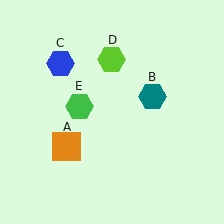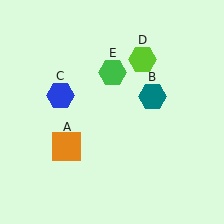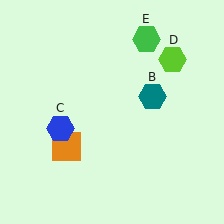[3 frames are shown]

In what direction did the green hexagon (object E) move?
The green hexagon (object E) moved up and to the right.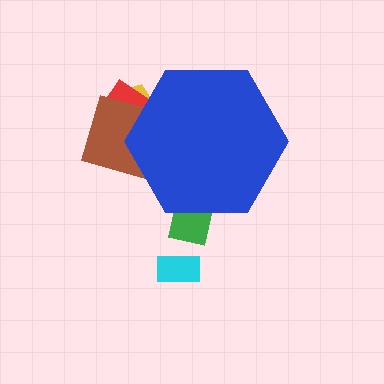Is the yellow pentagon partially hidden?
Yes, the yellow pentagon is partially hidden behind the blue hexagon.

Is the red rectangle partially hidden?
Yes, the red rectangle is partially hidden behind the blue hexagon.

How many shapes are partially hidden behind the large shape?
4 shapes are partially hidden.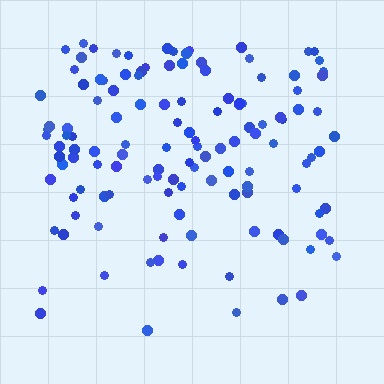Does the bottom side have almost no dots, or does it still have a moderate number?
Still a moderate number, just noticeably fewer than the top.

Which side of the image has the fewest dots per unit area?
The bottom.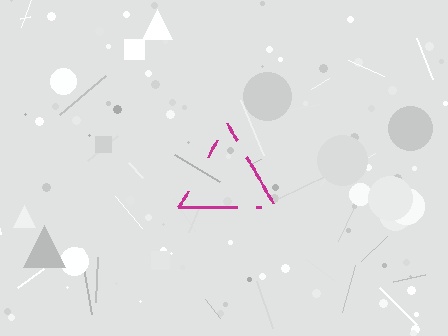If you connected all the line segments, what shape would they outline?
They would outline a triangle.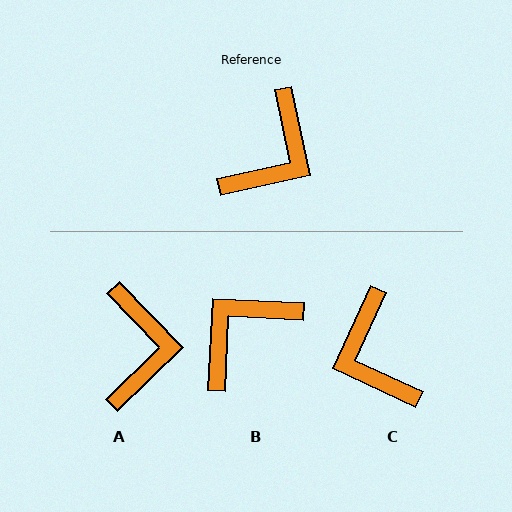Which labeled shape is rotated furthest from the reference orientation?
B, about 165 degrees away.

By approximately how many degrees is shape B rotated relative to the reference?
Approximately 165 degrees counter-clockwise.